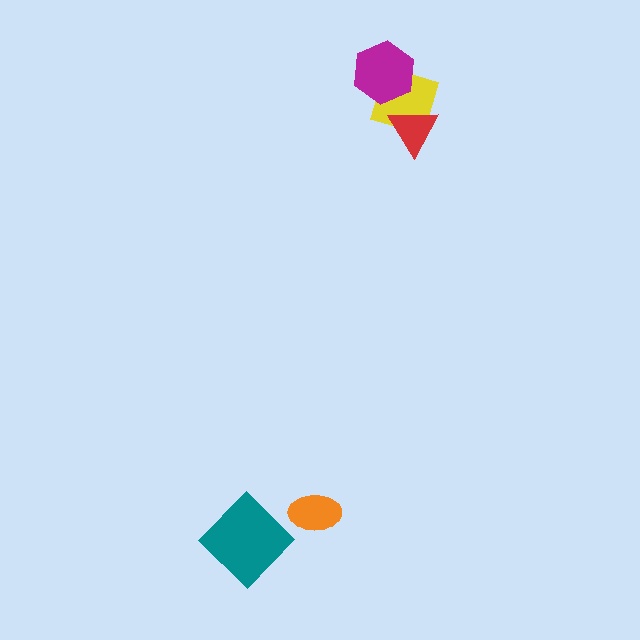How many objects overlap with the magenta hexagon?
1 object overlaps with the magenta hexagon.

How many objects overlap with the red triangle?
1 object overlaps with the red triangle.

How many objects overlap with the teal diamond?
0 objects overlap with the teal diamond.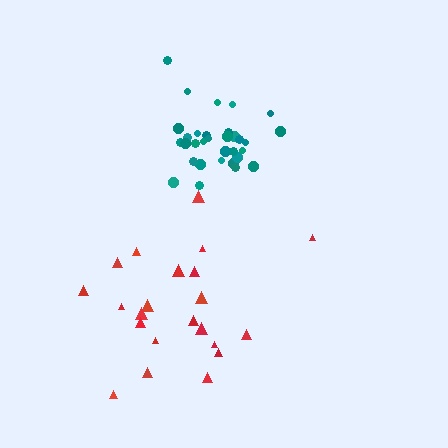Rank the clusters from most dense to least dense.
teal, red.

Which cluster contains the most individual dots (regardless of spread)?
Teal (34).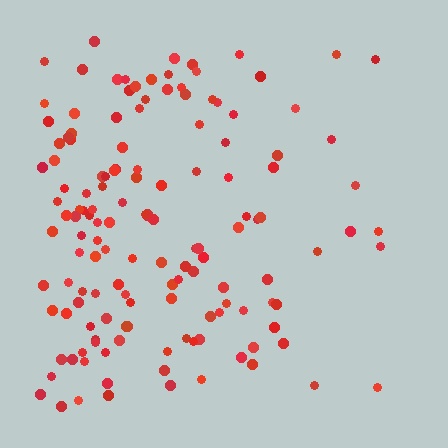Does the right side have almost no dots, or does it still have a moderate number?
Still a moderate number, just noticeably fewer than the left.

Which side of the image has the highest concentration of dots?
The left.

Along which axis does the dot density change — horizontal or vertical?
Horizontal.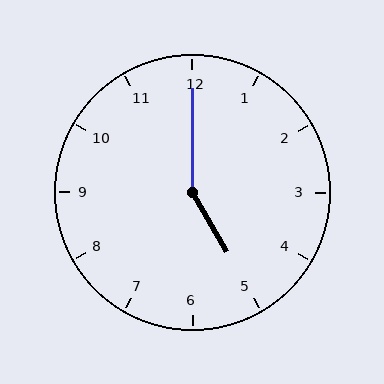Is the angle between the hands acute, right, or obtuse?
It is obtuse.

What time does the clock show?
5:00.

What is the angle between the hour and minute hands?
Approximately 150 degrees.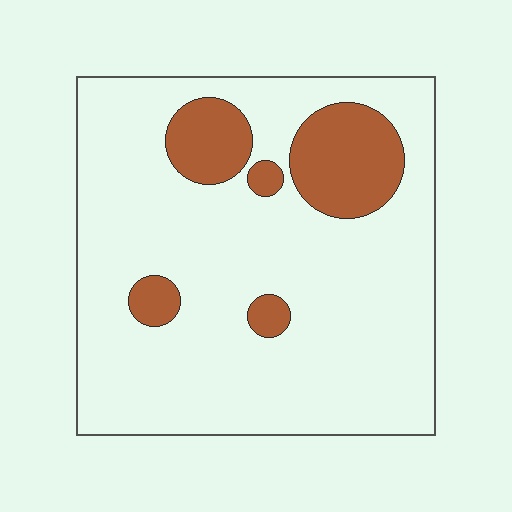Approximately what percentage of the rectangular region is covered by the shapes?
Approximately 15%.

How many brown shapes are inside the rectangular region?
5.